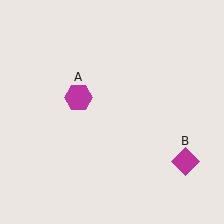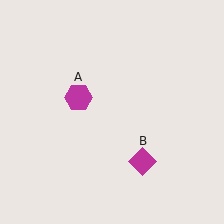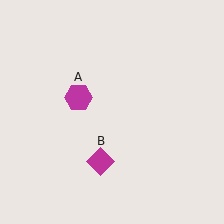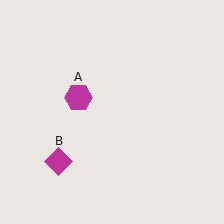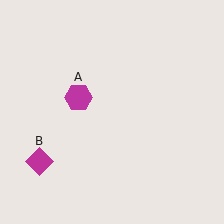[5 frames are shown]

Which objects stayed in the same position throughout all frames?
Magenta hexagon (object A) remained stationary.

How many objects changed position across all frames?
1 object changed position: magenta diamond (object B).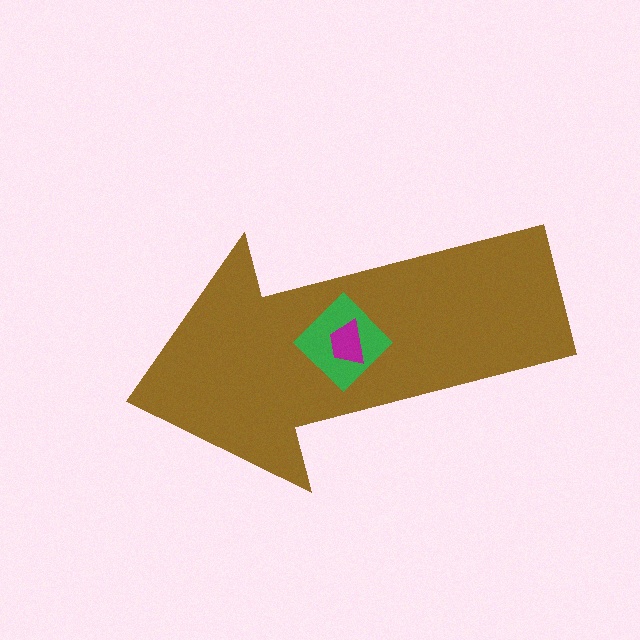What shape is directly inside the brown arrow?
The green diamond.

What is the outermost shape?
The brown arrow.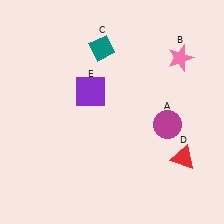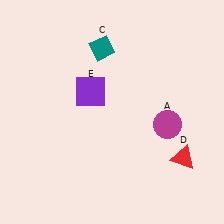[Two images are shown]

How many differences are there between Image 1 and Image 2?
There is 1 difference between the two images.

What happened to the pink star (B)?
The pink star (B) was removed in Image 2. It was in the top-right area of Image 1.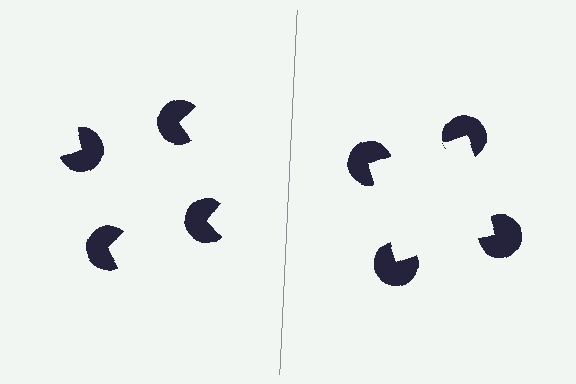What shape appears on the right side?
An illusory square.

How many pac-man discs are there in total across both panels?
8 — 4 on each side.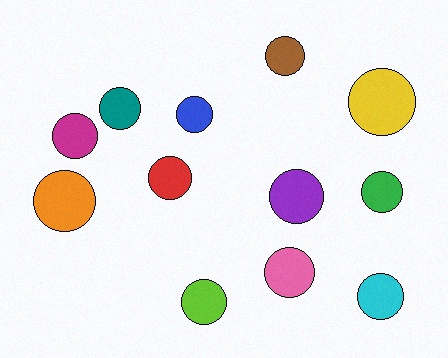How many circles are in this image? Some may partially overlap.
There are 12 circles.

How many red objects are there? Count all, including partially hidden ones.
There is 1 red object.